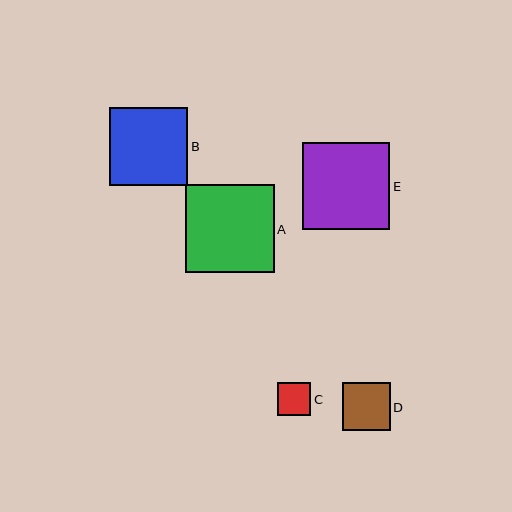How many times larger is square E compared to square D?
Square E is approximately 1.8 times the size of square D.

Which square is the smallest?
Square C is the smallest with a size of approximately 33 pixels.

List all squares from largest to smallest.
From largest to smallest: A, E, B, D, C.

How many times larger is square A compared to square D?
Square A is approximately 1.9 times the size of square D.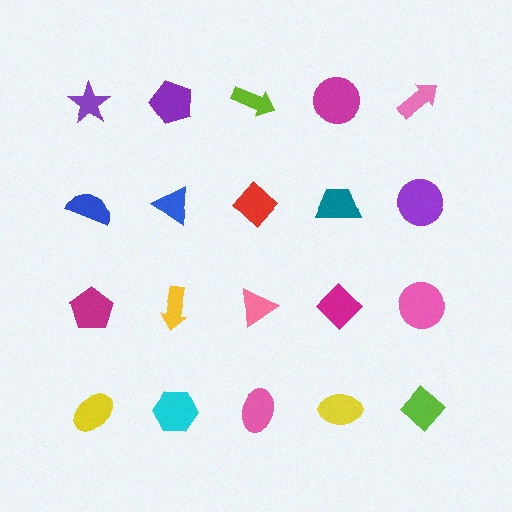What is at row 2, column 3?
A red diamond.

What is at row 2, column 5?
A purple circle.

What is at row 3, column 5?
A pink circle.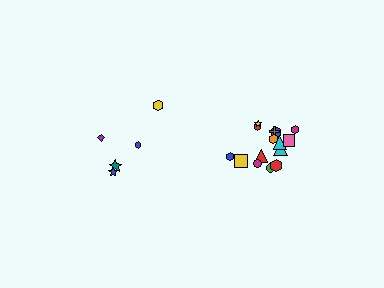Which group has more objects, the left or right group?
The right group.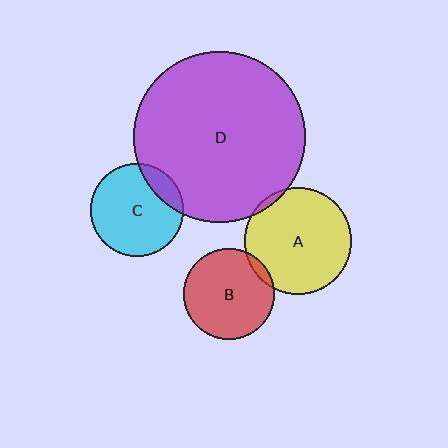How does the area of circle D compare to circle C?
Approximately 3.4 times.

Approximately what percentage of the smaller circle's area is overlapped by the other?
Approximately 15%.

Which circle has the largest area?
Circle D (purple).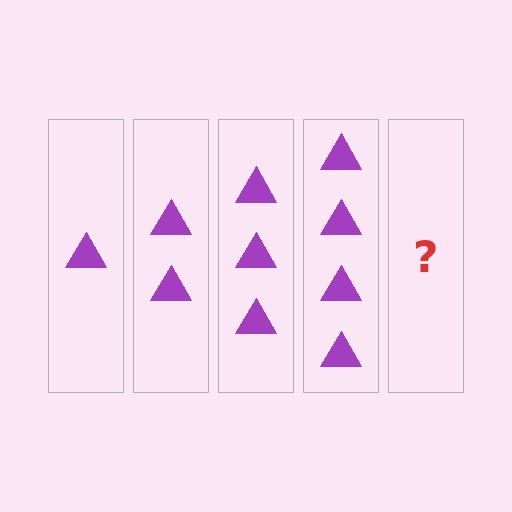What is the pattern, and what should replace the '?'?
The pattern is that each step adds one more triangle. The '?' should be 5 triangles.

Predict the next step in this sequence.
The next step is 5 triangles.